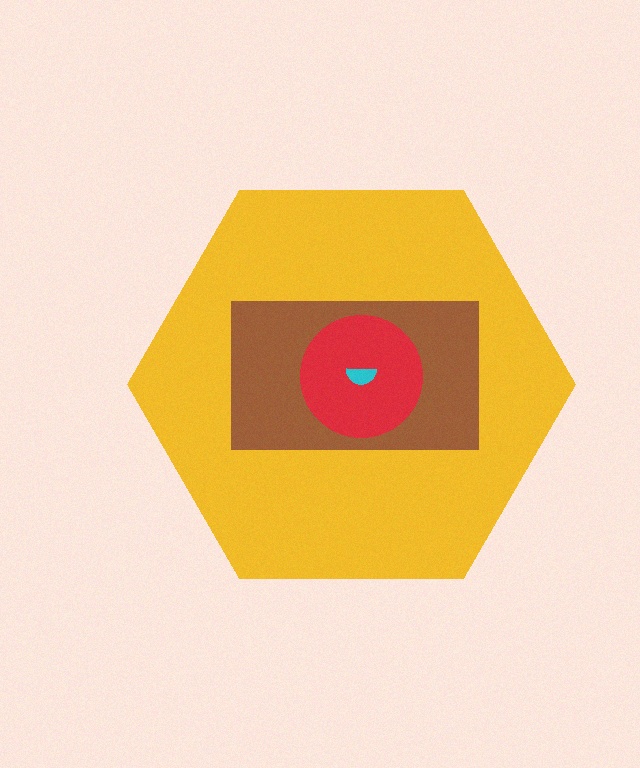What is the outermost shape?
The yellow hexagon.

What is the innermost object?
The cyan semicircle.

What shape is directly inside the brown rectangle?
The red circle.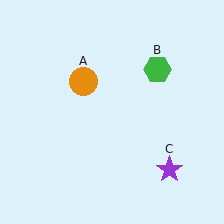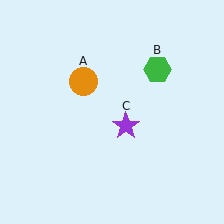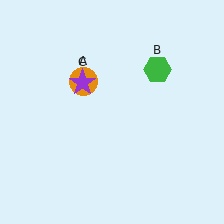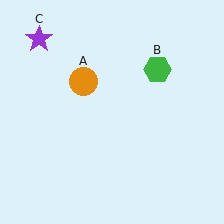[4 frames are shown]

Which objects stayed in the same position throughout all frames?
Orange circle (object A) and green hexagon (object B) remained stationary.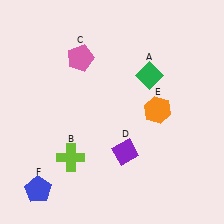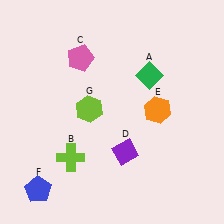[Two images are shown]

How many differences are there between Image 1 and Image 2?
There is 1 difference between the two images.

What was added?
A lime hexagon (G) was added in Image 2.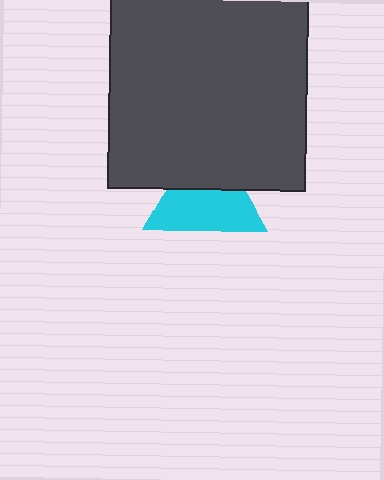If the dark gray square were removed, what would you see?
You would see the complete cyan triangle.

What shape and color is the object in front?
The object in front is a dark gray square.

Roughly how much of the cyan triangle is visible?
About half of it is visible (roughly 61%).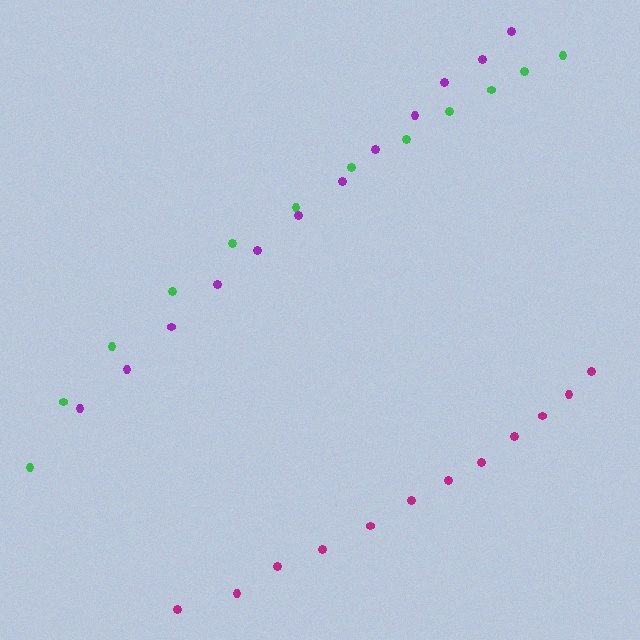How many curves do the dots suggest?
There are 3 distinct paths.